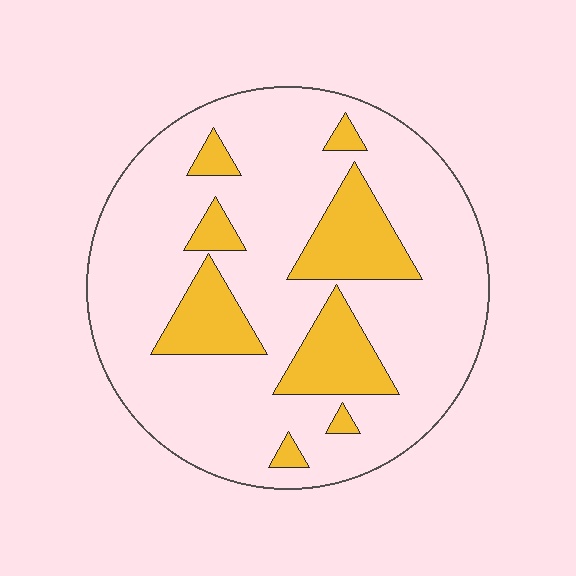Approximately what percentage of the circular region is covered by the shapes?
Approximately 20%.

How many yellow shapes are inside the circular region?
8.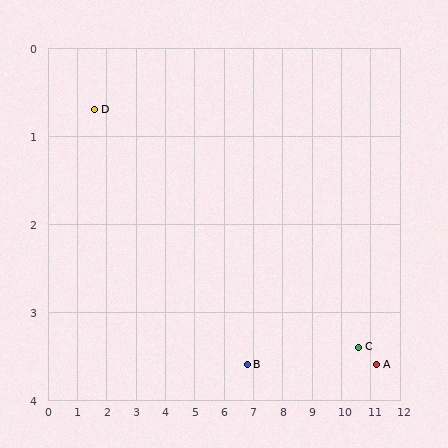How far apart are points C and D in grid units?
Points C and D are about 9.4 grid units apart.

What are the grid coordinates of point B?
Point B is at approximately (6.8, 3.6).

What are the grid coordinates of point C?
Point C is at approximately (10.6, 3.4).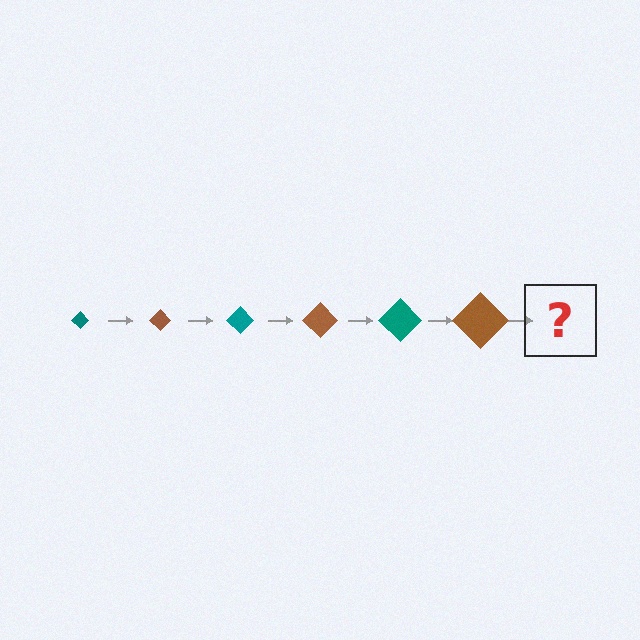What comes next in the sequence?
The next element should be a teal diamond, larger than the previous one.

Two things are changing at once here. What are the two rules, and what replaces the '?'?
The two rules are that the diamond grows larger each step and the color cycles through teal and brown. The '?' should be a teal diamond, larger than the previous one.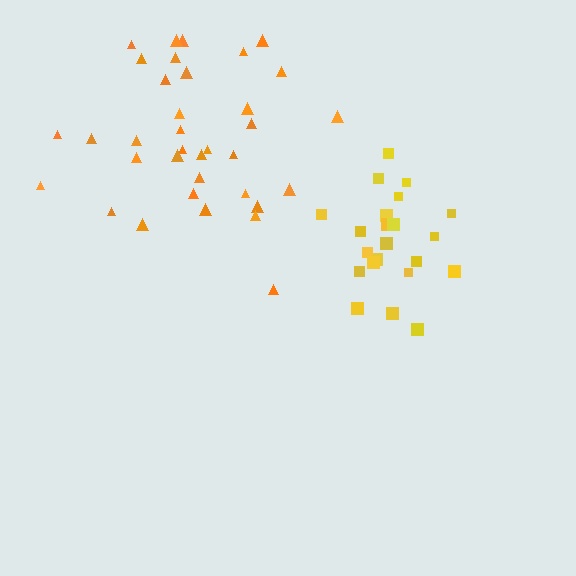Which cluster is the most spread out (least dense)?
Orange.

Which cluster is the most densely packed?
Yellow.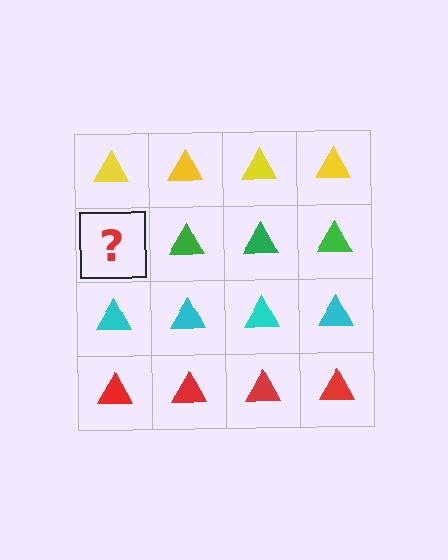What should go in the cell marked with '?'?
The missing cell should contain a green triangle.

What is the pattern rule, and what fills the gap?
The rule is that each row has a consistent color. The gap should be filled with a green triangle.